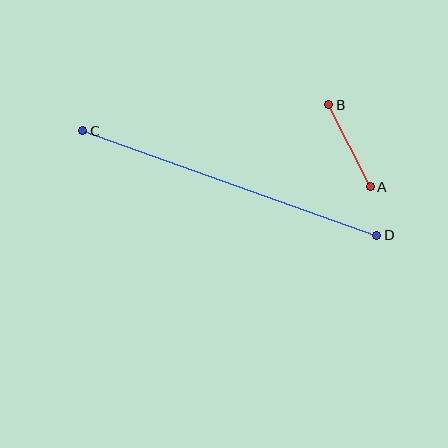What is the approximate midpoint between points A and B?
The midpoint is at approximately (350, 146) pixels.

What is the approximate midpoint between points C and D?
The midpoint is at approximately (230, 183) pixels.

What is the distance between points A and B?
The distance is approximately 92 pixels.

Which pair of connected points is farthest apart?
Points C and D are farthest apart.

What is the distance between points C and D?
The distance is approximately 312 pixels.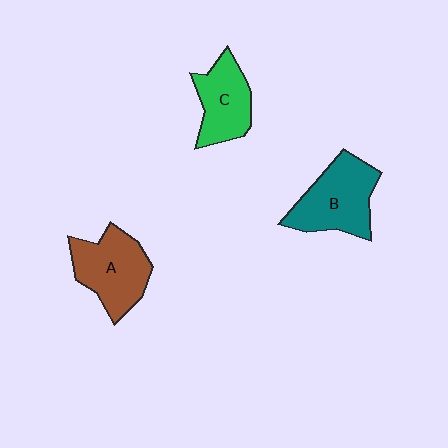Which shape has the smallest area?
Shape C (green).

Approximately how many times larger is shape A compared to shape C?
Approximately 1.2 times.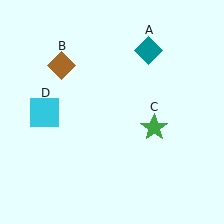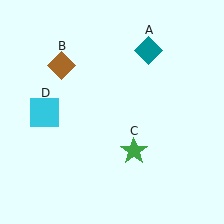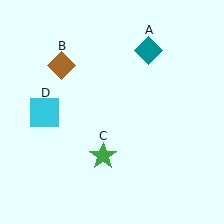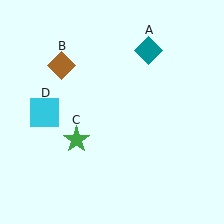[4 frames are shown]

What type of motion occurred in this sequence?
The green star (object C) rotated clockwise around the center of the scene.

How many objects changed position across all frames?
1 object changed position: green star (object C).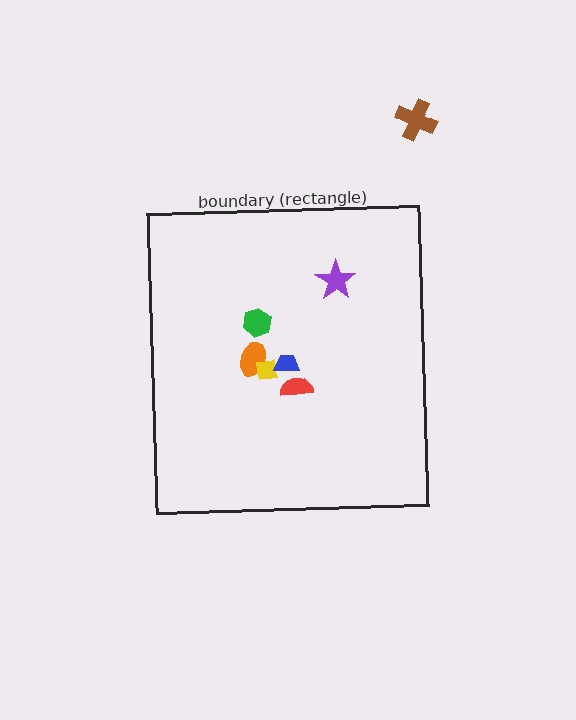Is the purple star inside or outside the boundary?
Inside.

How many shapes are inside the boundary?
6 inside, 1 outside.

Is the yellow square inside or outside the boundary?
Inside.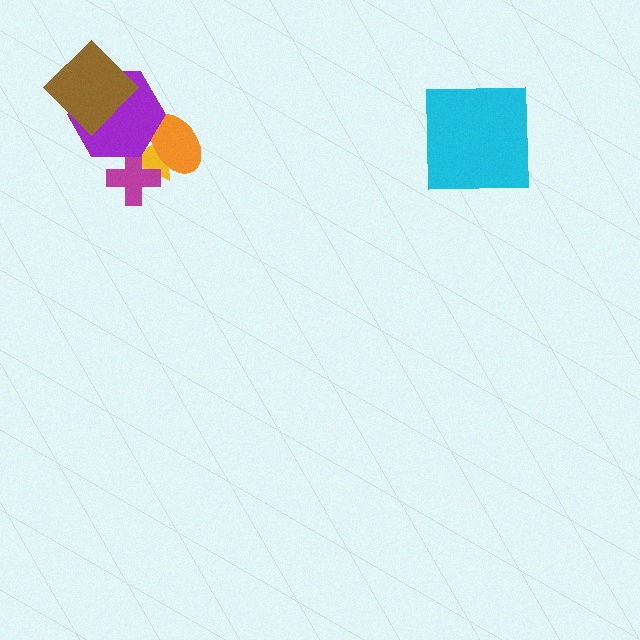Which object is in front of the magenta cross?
The purple hexagon is in front of the magenta cross.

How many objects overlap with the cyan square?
0 objects overlap with the cyan square.